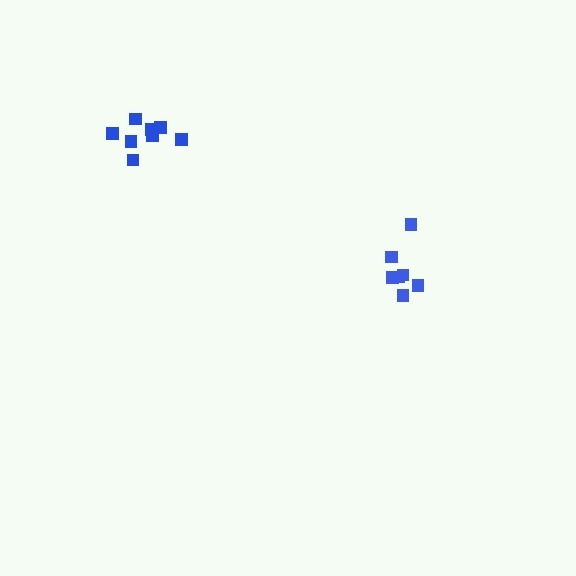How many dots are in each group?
Group 1: 8 dots, Group 2: 7 dots (15 total).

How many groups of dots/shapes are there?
There are 2 groups.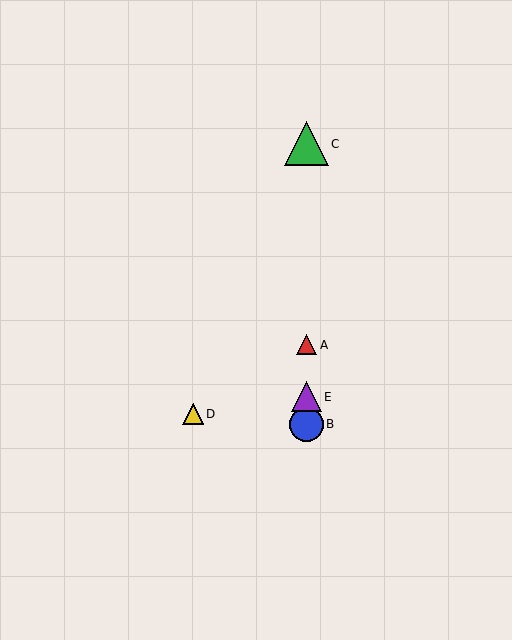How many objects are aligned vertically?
4 objects (A, B, C, E) are aligned vertically.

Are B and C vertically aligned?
Yes, both are at x≈306.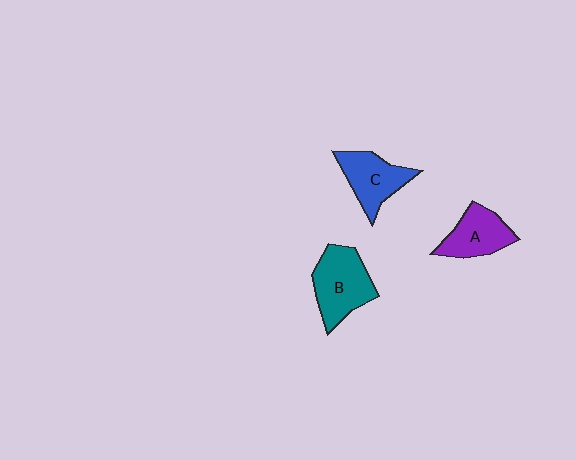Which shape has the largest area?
Shape B (teal).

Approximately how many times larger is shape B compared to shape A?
Approximately 1.3 times.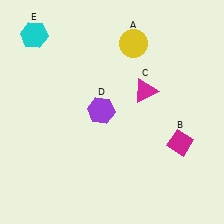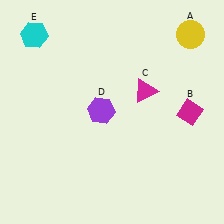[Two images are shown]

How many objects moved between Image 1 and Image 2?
2 objects moved between the two images.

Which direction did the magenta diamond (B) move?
The magenta diamond (B) moved up.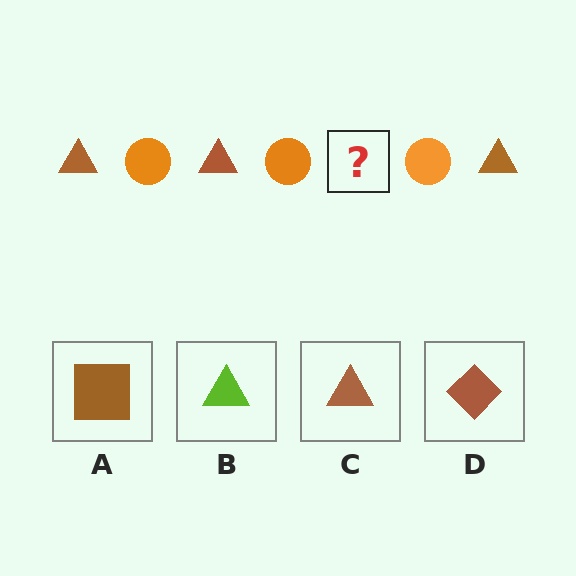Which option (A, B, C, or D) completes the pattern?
C.